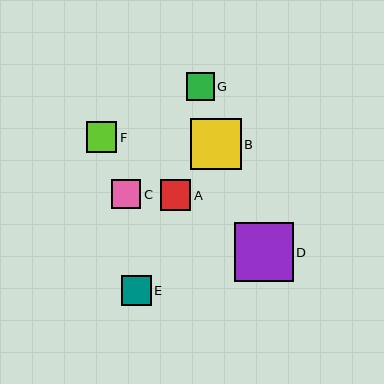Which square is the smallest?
Square G is the smallest with a size of approximately 28 pixels.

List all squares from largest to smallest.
From largest to smallest: D, B, F, A, C, E, G.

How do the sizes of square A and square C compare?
Square A and square C are approximately the same size.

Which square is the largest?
Square D is the largest with a size of approximately 59 pixels.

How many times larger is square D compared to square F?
Square D is approximately 1.9 times the size of square F.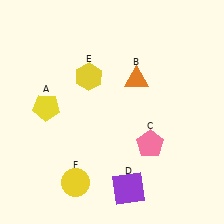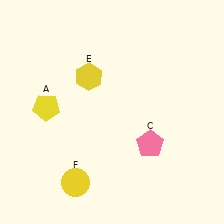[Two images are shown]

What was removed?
The orange triangle (B), the purple square (D) were removed in Image 2.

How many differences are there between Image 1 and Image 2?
There are 2 differences between the two images.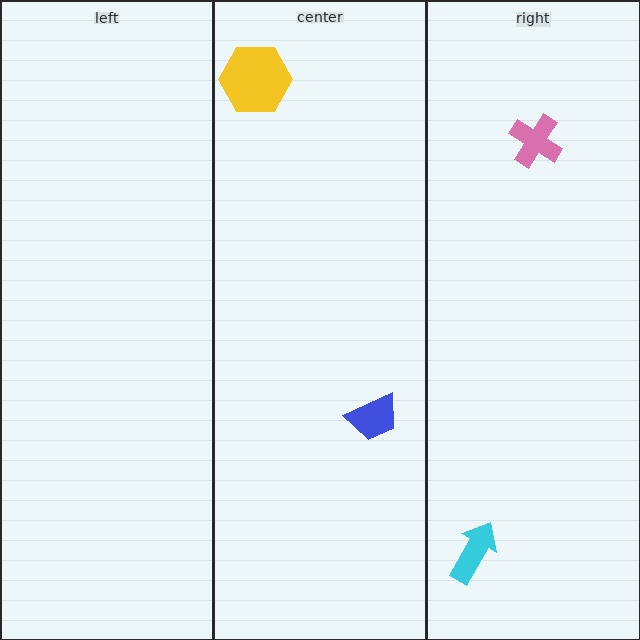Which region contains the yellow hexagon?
The center region.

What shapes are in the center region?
The yellow hexagon, the blue trapezoid.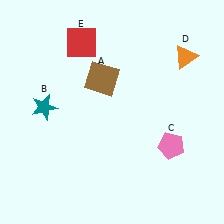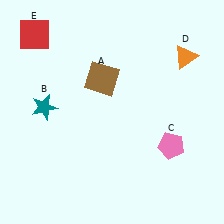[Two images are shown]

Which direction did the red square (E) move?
The red square (E) moved left.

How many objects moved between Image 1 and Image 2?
1 object moved between the two images.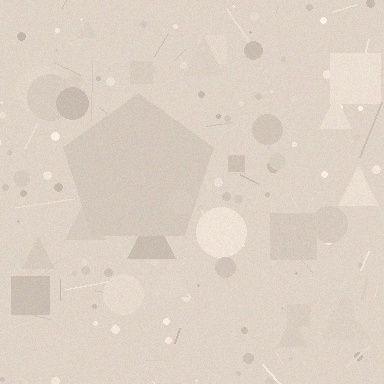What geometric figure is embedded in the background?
A pentagon is embedded in the background.